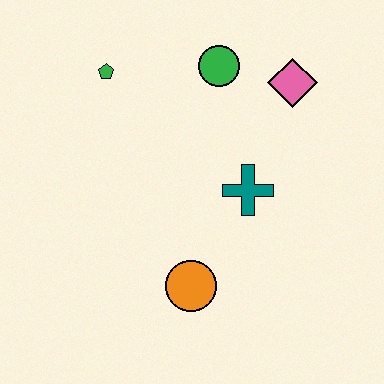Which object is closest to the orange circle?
The teal cross is closest to the orange circle.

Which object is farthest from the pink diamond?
The orange circle is farthest from the pink diamond.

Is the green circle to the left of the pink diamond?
Yes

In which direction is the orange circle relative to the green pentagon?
The orange circle is below the green pentagon.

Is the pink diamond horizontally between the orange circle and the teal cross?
No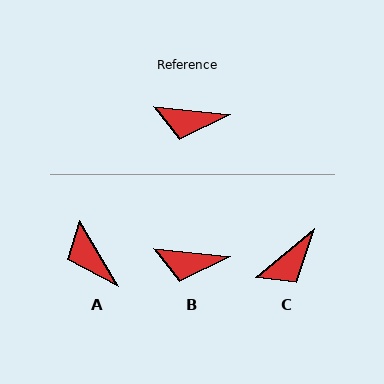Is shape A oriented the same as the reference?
No, it is off by about 54 degrees.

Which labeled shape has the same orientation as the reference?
B.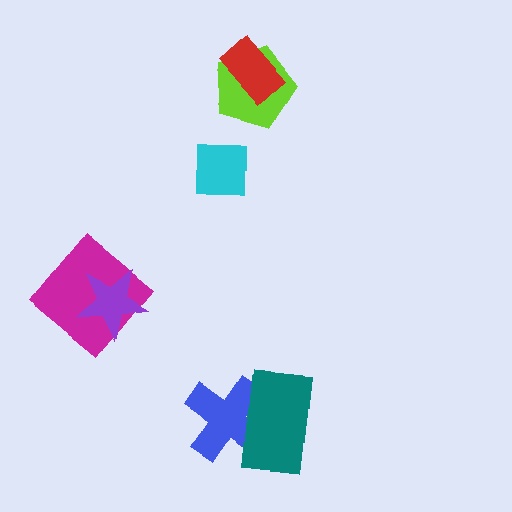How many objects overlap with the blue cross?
1 object overlaps with the blue cross.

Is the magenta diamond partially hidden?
Yes, it is partially covered by another shape.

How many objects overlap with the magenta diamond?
1 object overlaps with the magenta diamond.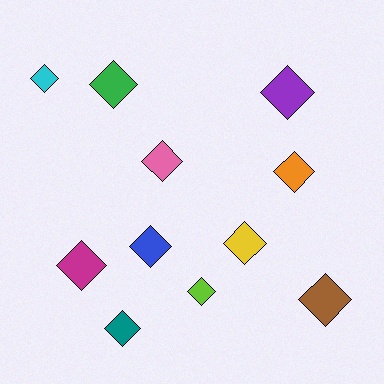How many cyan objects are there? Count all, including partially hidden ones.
There is 1 cyan object.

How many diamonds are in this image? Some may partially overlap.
There are 11 diamonds.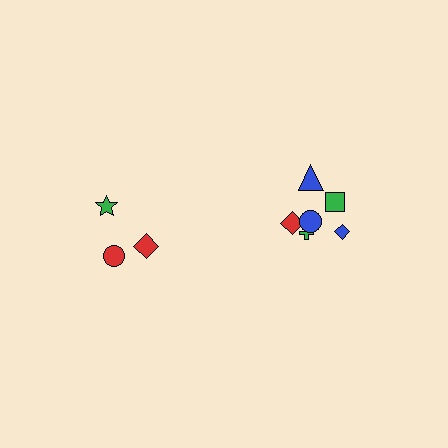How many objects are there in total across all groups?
There are 9 objects.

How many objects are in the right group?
There are 6 objects.